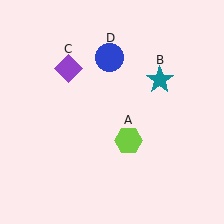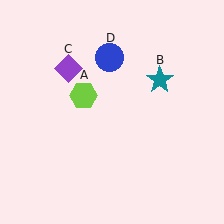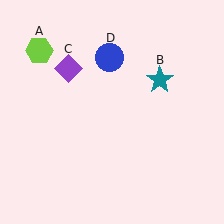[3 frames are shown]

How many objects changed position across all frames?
1 object changed position: lime hexagon (object A).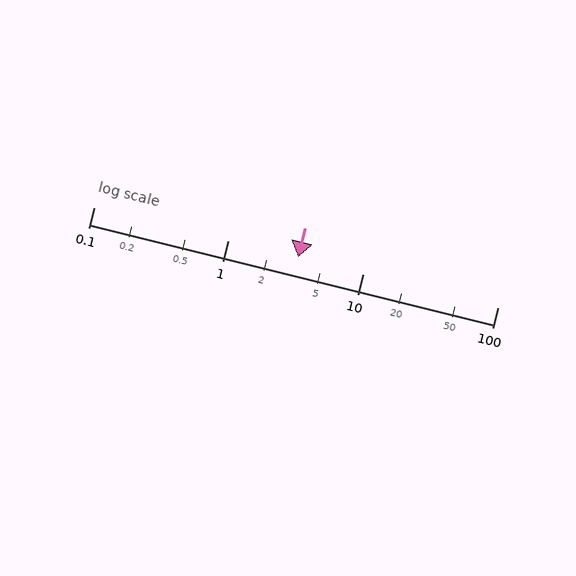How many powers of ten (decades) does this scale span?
The scale spans 3 decades, from 0.1 to 100.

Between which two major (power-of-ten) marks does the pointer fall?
The pointer is between 1 and 10.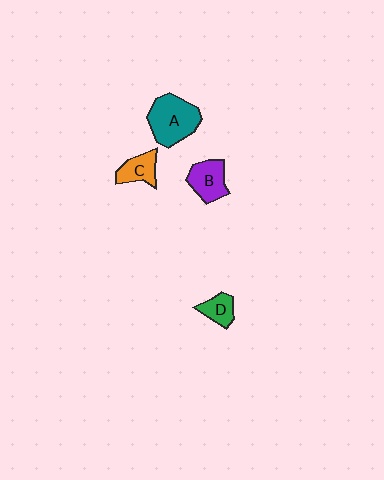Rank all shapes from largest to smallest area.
From largest to smallest: A (teal), B (purple), C (orange), D (green).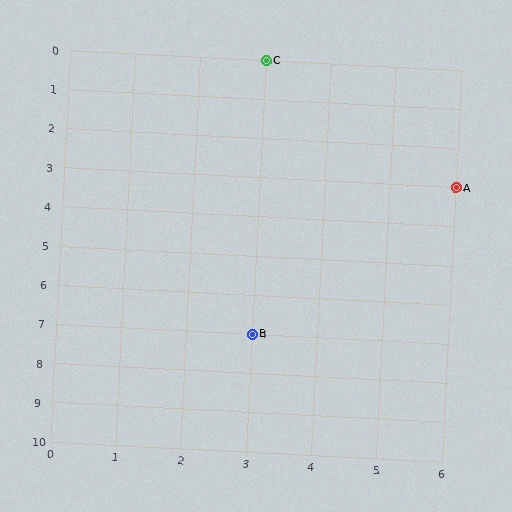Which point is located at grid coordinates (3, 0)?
Point C is at (3, 0).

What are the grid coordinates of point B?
Point B is at grid coordinates (3, 7).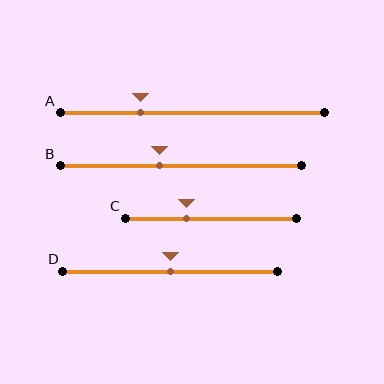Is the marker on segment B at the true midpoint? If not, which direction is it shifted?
No, the marker on segment B is shifted to the left by about 9% of the segment length.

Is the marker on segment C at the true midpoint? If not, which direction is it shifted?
No, the marker on segment C is shifted to the left by about 14% of the segment length.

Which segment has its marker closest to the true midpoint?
Segment D has its marker closest to the true midpoint.